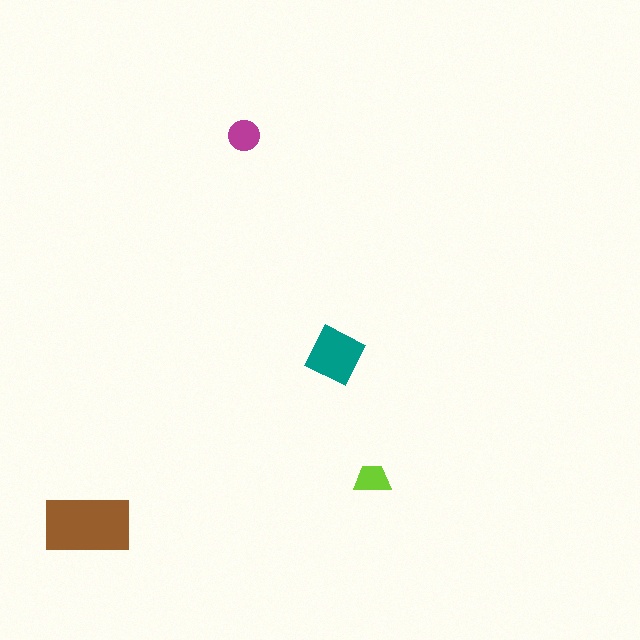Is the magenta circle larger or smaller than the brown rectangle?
Smaller.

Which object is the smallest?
The lime trapezoid.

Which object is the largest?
The brown rectangle.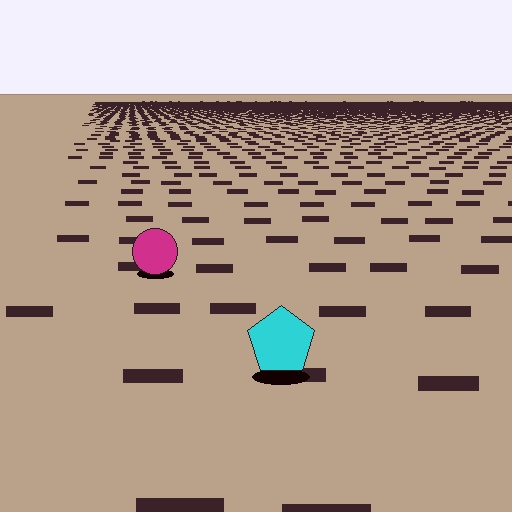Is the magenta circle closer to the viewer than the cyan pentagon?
No. The cyan pentagon is closer — you can tell from the texture gradient: the ground texture is coarser near it.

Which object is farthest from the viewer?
The magenta circle is farthest from the viewer. It appears smaller and the ground texture around it is denser.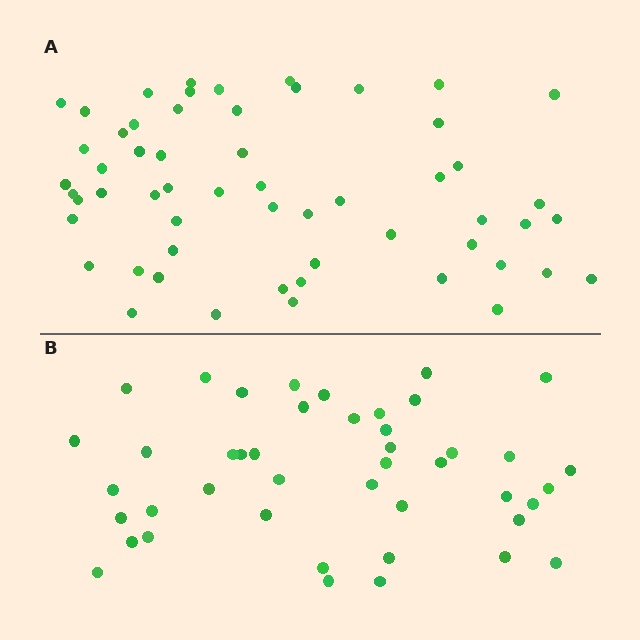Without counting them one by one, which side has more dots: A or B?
Region A (the top region) has more dots.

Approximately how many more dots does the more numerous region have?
Region A has approximately 15 more dots than region B.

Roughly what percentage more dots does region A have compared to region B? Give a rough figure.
About 30% more.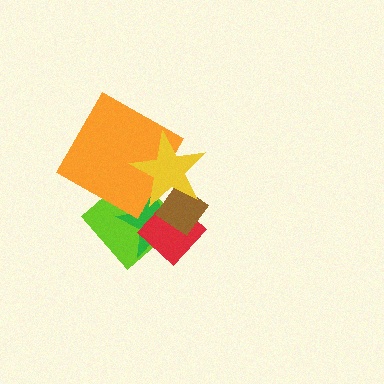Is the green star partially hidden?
Yes, it is partially covered by another shape.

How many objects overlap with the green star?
5 objects overlap with the green star.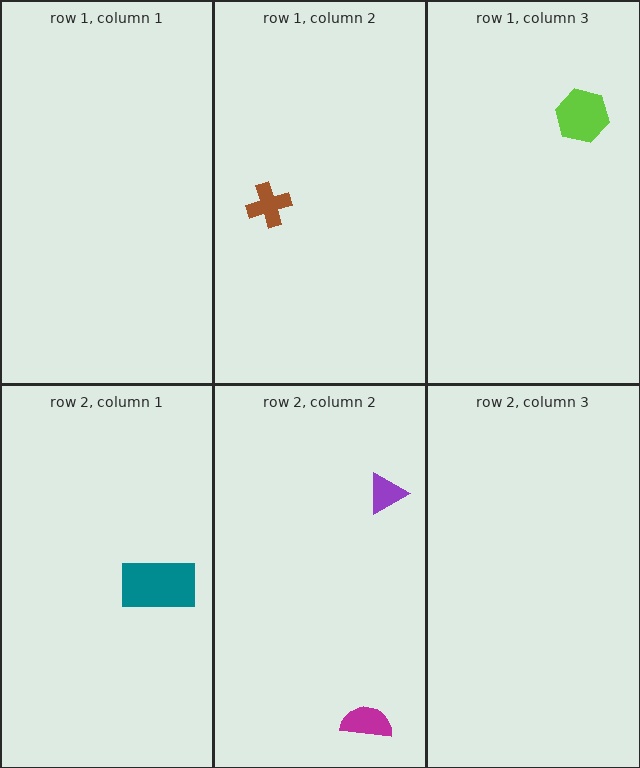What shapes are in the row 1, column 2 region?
The brown cross.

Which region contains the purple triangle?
The row 2, column 2 region.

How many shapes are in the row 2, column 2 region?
2.